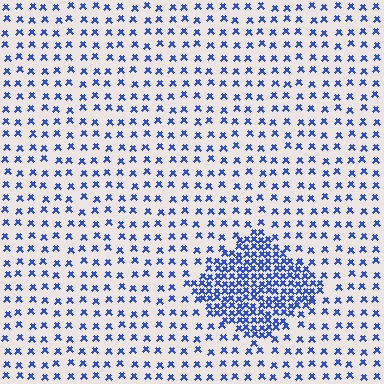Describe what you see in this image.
The image contains small blue elements arranged at two different densities. A diamond-shaped region is visible where the elements are more densely packed than the surrounding area.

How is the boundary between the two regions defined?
The boundary is defined by a change in element density (approximately 3.0x ratio). All elements are the same color, size, and shape.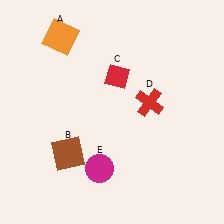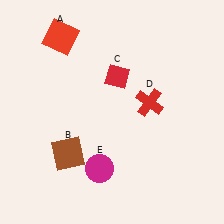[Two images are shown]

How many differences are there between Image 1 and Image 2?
There is 1 difference between the two images.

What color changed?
The square (A) changed from orange in Image 1 to red in Image 2.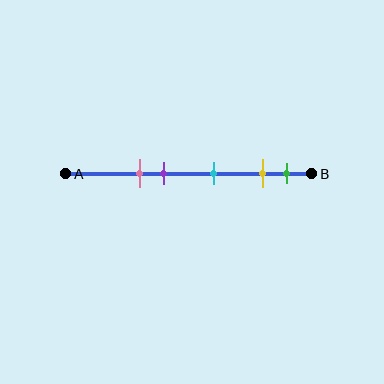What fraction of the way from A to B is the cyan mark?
The cyan mark is approximately 60% (0.6) of the way from A to B.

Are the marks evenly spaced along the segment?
No, the marks are not evenly spaced.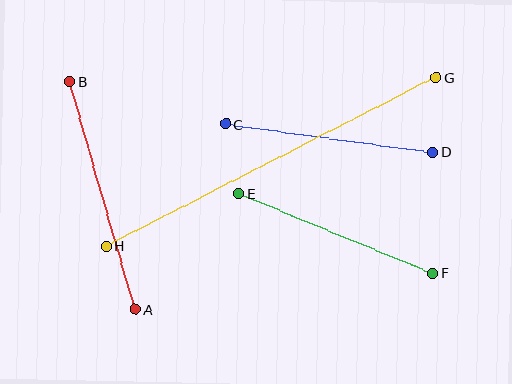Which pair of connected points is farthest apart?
Points G and H are farthest apart.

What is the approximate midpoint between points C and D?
The midpoint is at approximately (329, 138) pixels.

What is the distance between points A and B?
The distance is approximately 237 pixels.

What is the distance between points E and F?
The distance is approximately 210 pixels.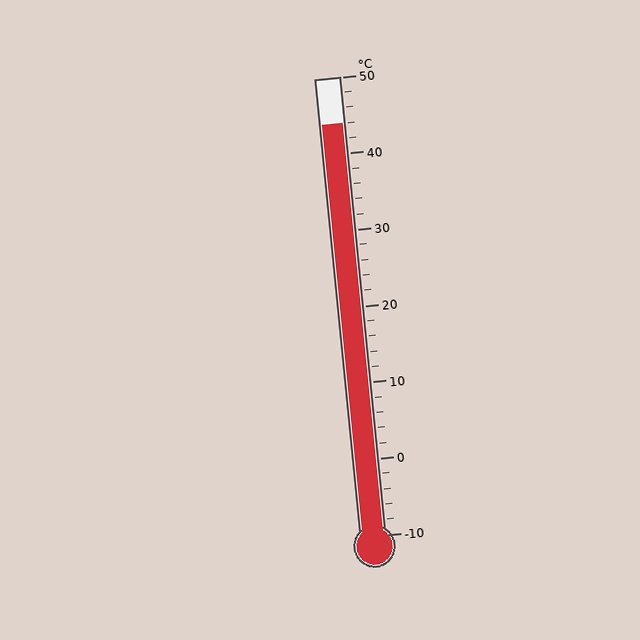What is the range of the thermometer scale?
The thermometer scale ranges from -10°C to 50°C.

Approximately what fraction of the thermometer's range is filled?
The thermometer is filled to approximately 90% of its range.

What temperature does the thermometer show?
The thermometer shows approximately 44°C.